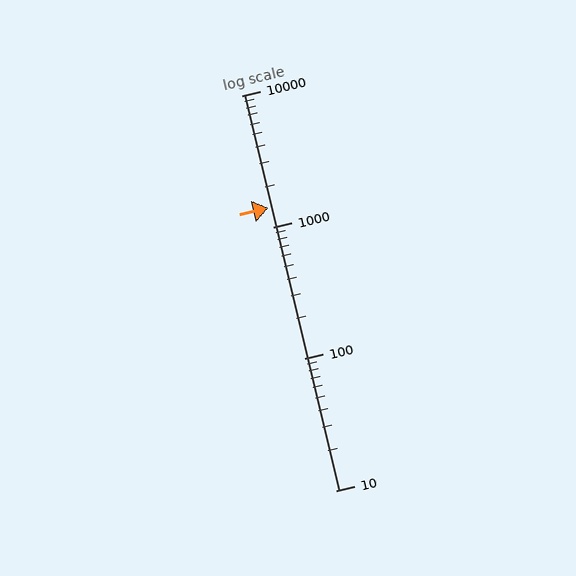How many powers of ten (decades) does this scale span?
The scale spans 3 decades, from 10 to 10000.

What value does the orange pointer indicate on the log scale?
The pointer indicates approximately 1400.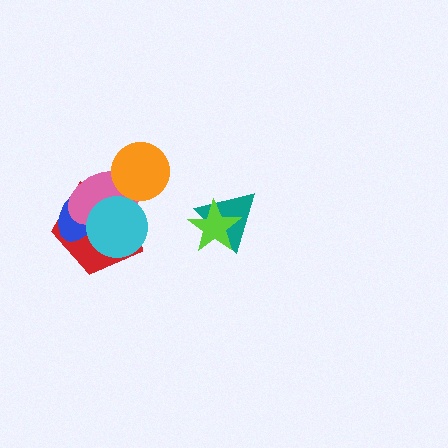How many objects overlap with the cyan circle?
3 objects overlap with the cyan circle.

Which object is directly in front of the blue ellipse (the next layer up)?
The pink ellipse is directly in front of the blue ellipse.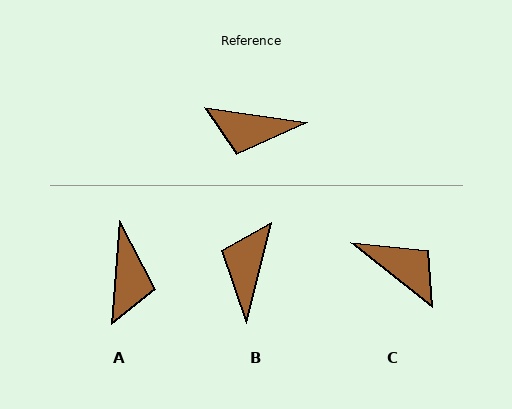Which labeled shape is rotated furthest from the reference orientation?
C, about 150 degrees away.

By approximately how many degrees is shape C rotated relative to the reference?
Approximately 150 degrees counter-clockwise.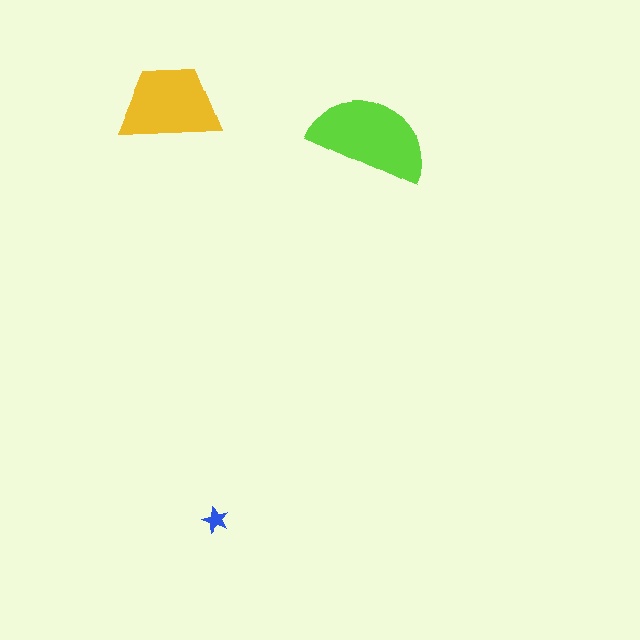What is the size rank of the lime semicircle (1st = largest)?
1st.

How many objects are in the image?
There are 3 objects in the image.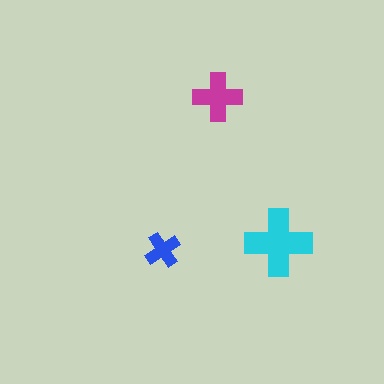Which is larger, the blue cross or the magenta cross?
The magenta one.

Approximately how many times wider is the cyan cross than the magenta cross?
About 1.5 times wider.